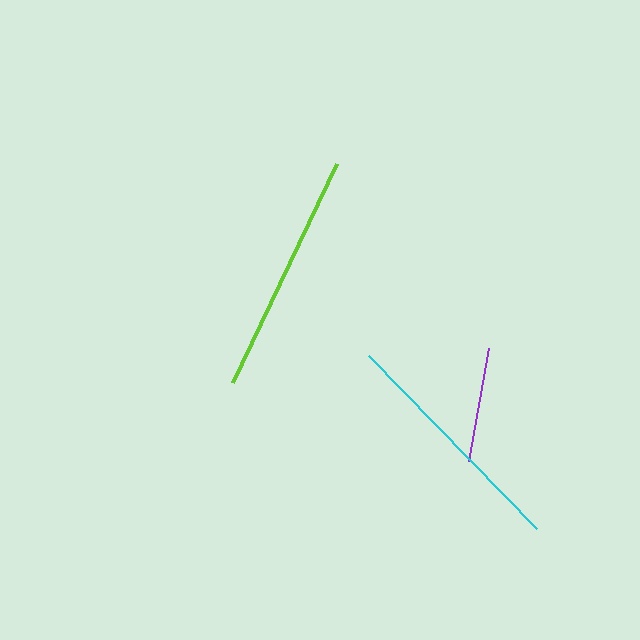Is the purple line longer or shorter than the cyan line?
The cyan line is longer than the purple line.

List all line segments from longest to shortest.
From longest to shortest: lime, cyan, purple.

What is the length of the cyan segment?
The cyan segment is approximately 242 pixels long.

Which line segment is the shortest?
The purple line is the shortest at approximately 115 pixels.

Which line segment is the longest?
The lime line is the longest at approximately 242 pixels.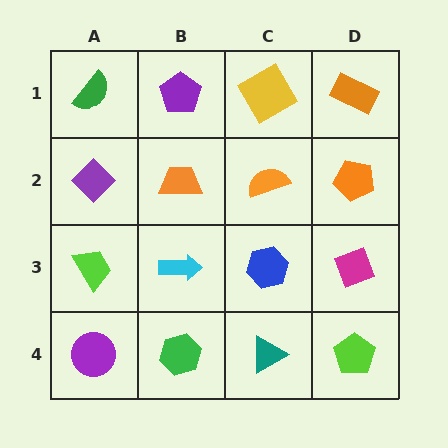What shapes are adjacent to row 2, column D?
An orange rectangle (row 1, column D), a magenta diamond (row 3, column D), an orange semicircle (row 2, column C).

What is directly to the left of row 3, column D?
A blue hexagon.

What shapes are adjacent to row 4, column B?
A cyan arrow (row 3, column B), a purple circle (row 4, column A), a teal triangle (row 4, column C).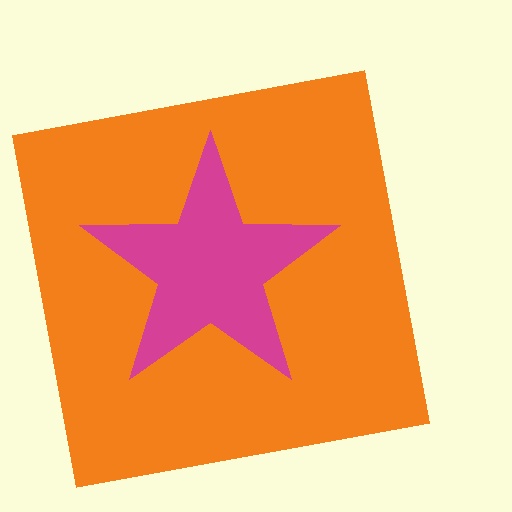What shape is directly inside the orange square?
The magenta star.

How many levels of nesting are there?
2.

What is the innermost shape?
The magenta star.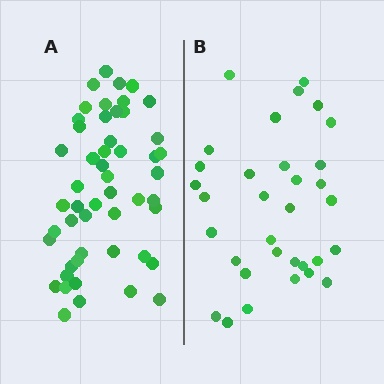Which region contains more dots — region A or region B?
Region A (the left region) has more dots.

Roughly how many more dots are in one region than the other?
Region A has approximately 20 more dots than region B.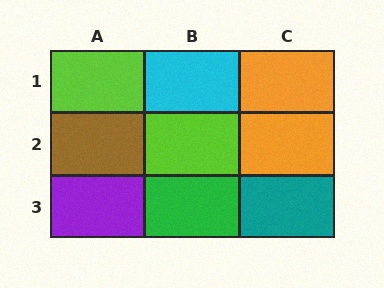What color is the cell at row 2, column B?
Lime.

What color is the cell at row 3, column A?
Purple.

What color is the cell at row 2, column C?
Orange.